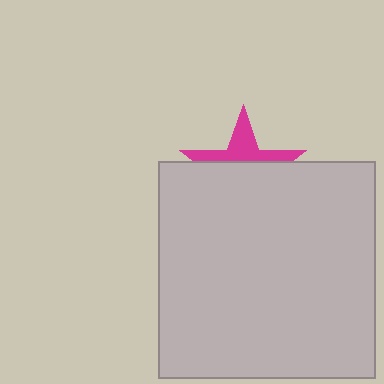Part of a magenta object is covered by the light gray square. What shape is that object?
It is a star.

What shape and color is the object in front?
The object in front is a light gray square.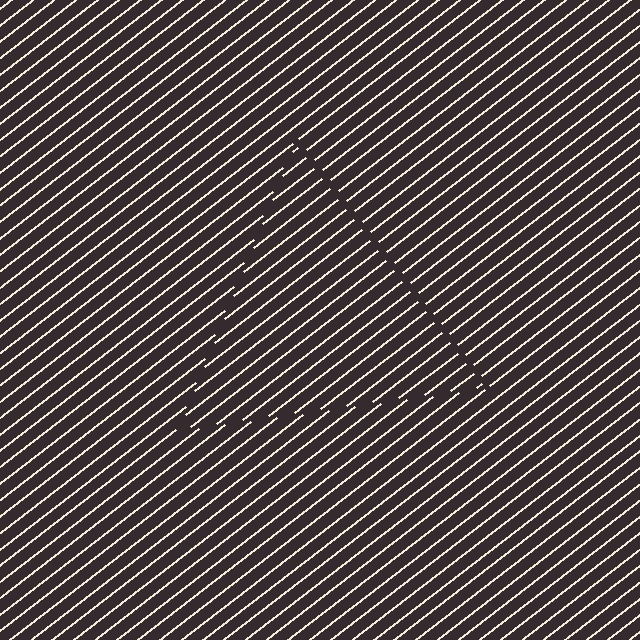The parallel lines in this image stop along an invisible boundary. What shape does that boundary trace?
An illusory triangle. The interior of the shape contains the same grating, shifted by half a period — the contour is defined by the phase discontinuity where line-ends from the inner and outer gratings abut.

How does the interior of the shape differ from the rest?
The interior of the shape contains the same grating, shifted by half a period — the contour is defined by the phase discontinuity where line-ends from the inner and outer gratings abut.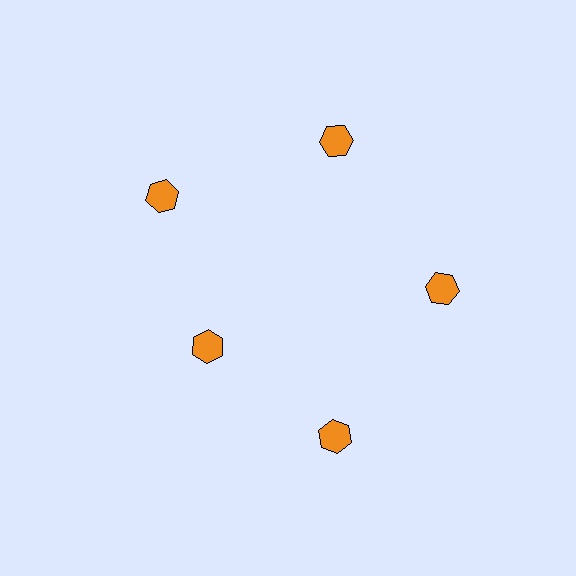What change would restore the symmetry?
The symmetry would be restored by moving it outward, back onto the ring so that all 5 hexagons sit at equal angles and equal distance from the center.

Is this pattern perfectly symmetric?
No. The 5 orange hexagons are arranged in a ring, but one element near the 8 o'clock position is pulled inward toward the center, breaking the 5-fold rotational symmetry.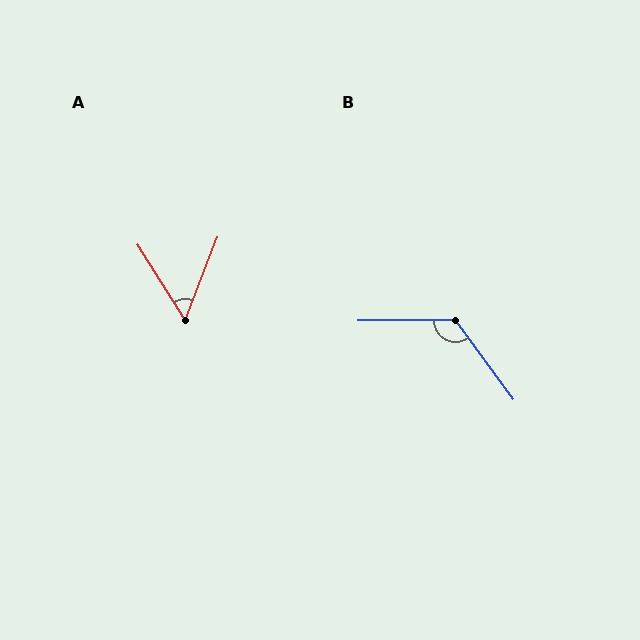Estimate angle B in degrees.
Approximately 126 degrees.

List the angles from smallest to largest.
A (53°), B (126°).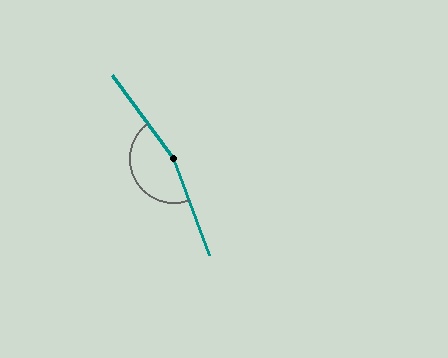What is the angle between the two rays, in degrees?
Approximately 164 degrees.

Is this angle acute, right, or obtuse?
It is obtuse.